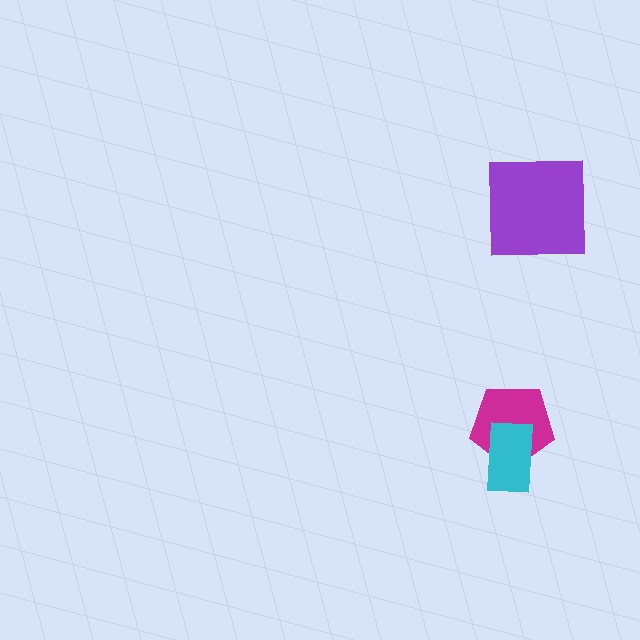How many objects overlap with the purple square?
0 objects overlap with the purple square.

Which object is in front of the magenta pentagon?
The cyan rectangle is in front of the magenta pentagon.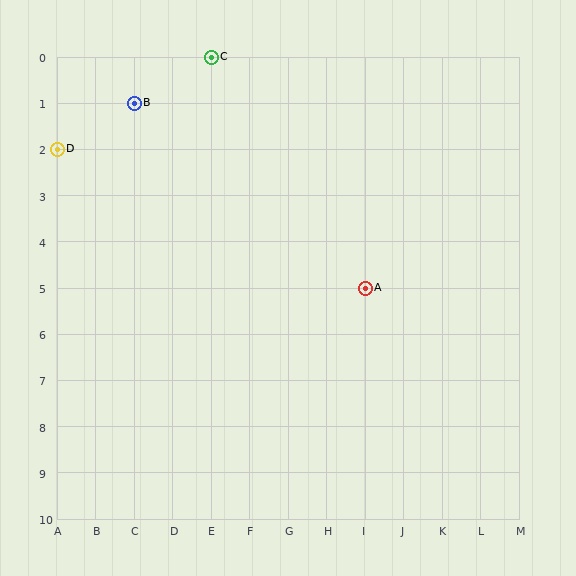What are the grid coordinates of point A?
Point A is at grid coordinates (I, 5).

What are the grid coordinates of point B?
Point B is at grid coordinates (C, 1).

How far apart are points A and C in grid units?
Points A and C are 4 columns and 5 rows apart (about 6.4 grid units diagonally).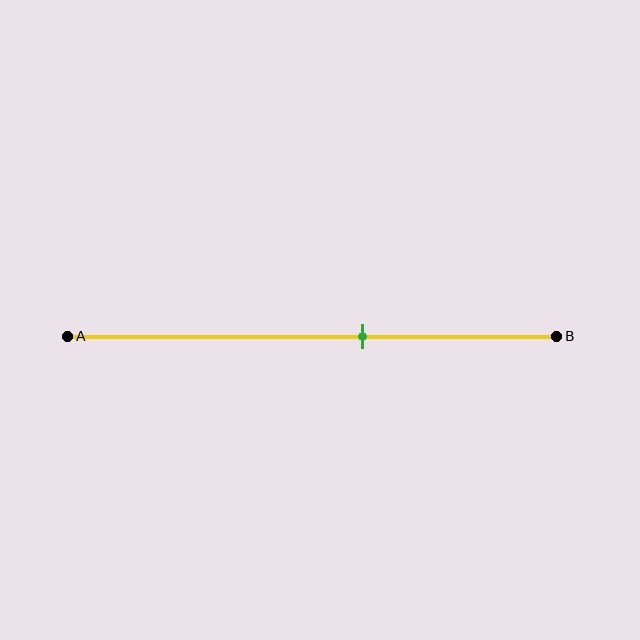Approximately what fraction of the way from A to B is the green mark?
The green mark is approximately 60% of the way from A to B.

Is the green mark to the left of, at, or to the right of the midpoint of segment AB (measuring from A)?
The green mark is to the right of the midpoint of segment AB.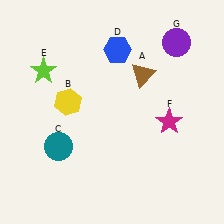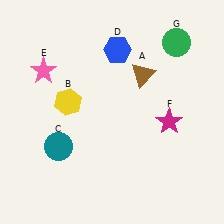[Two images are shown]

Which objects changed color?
E changed from lime to pink. G changed from purple to green.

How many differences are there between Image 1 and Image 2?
There are 2 differences between the two images.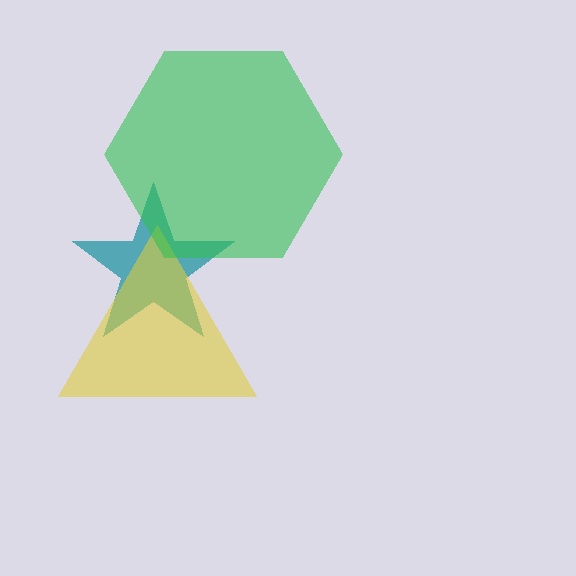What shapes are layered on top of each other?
The layered shapes are: a teal star, a yellow triangle, a green hexagon.